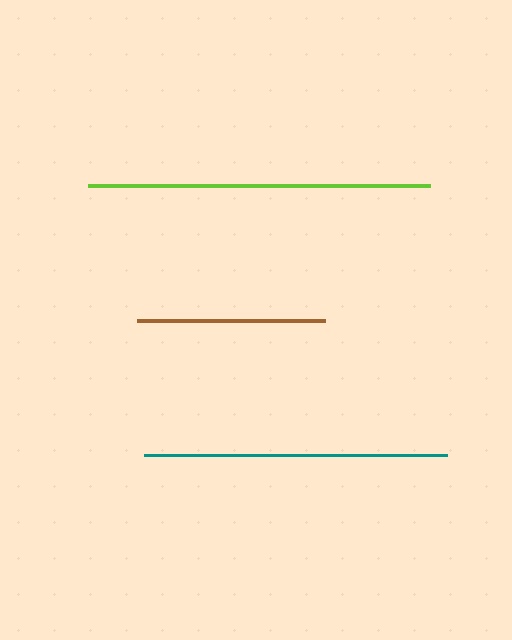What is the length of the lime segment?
The lime segment is approximately 342 pixels long.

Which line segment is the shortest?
The brown line is the shortest at approximately 187 pixels.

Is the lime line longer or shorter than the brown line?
The lime line is longer than the brown line.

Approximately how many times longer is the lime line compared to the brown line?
The lime line is approximately 1.8 times the length of the brown line.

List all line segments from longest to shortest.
From longest to shortest: lime, teal, brown.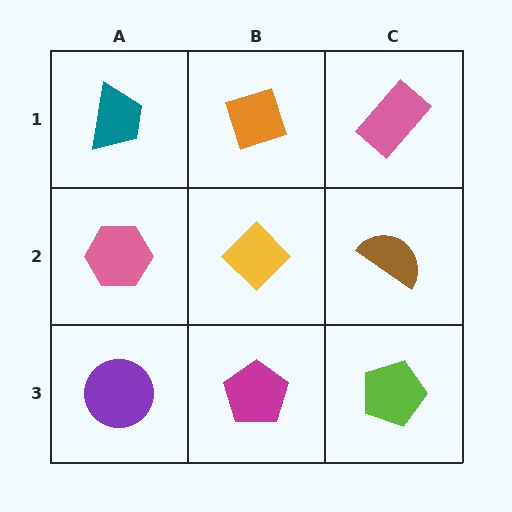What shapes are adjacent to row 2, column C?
A pink rectangle (row 1, column C), a lime pentagon (row 3, column C), a yellow diamond (row 2, column B).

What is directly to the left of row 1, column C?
An orange diamond.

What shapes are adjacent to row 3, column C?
A brown semicircle (row 2, column C), a magenta pentagon (row 3, column B).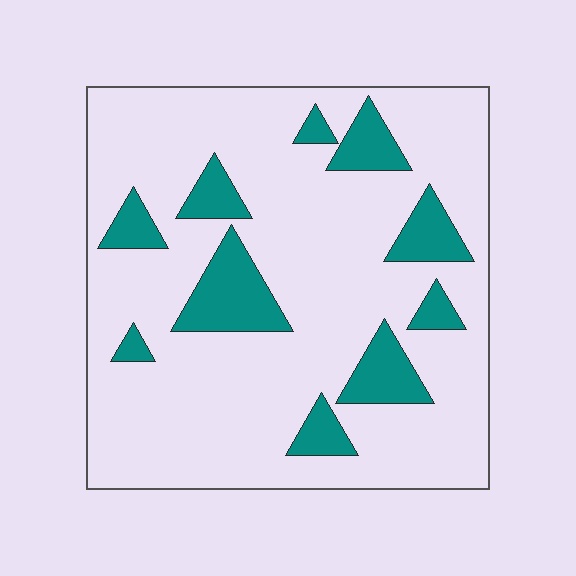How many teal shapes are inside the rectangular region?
10.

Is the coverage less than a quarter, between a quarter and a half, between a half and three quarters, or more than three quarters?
Less than a quarter.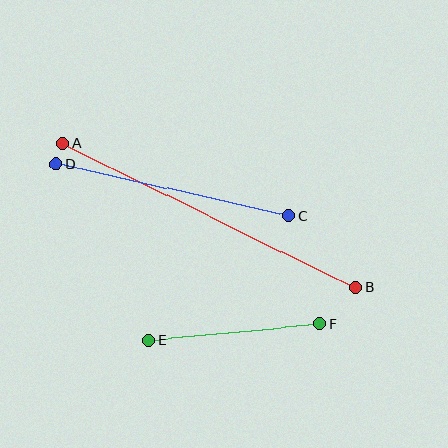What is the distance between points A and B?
The distance is approximately 325 pixels.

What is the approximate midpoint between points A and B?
The midpoint is at approximately (209, 216) pixels.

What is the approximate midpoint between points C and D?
The midpoint is at approximately (172, 190) pixels.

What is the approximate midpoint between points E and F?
The midpoint is at approximately (234, 332) pixels.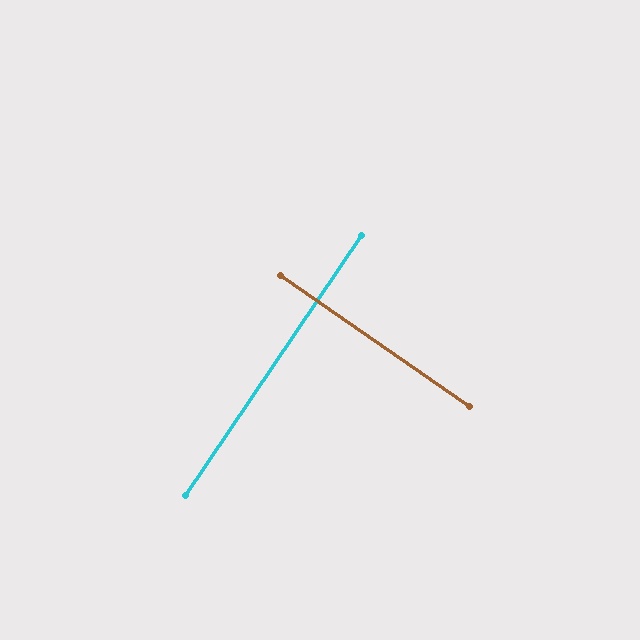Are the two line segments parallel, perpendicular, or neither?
Perpendicular — they meet at approximately 89°.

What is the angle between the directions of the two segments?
Approximately 89 degrees.